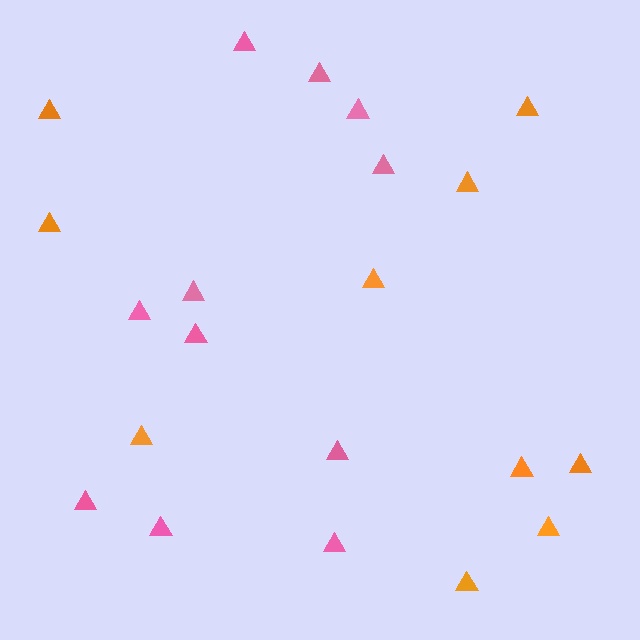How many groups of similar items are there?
There are 2 groups: one group of pink triangles (11) and one group of orange triangles (10).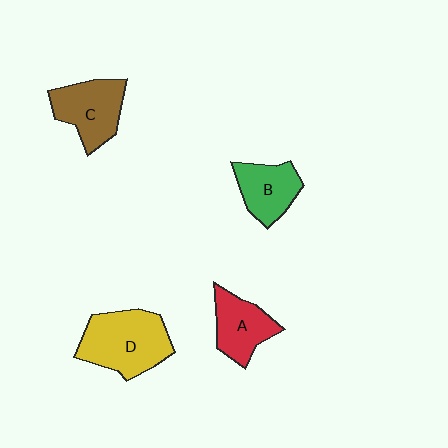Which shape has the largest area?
Shape D (yellow).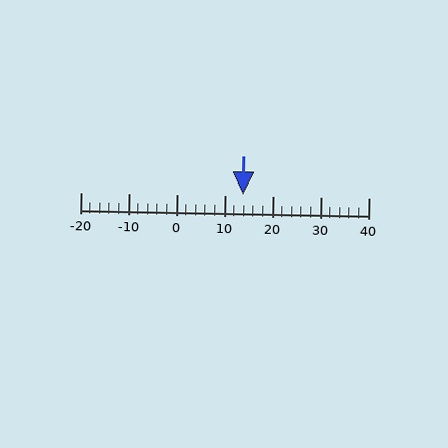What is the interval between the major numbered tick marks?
The major tick marks are spaced 10 units apart.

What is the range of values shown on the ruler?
The ruler shows values from -20 to 40.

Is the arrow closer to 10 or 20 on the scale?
The arrow is closer to 10.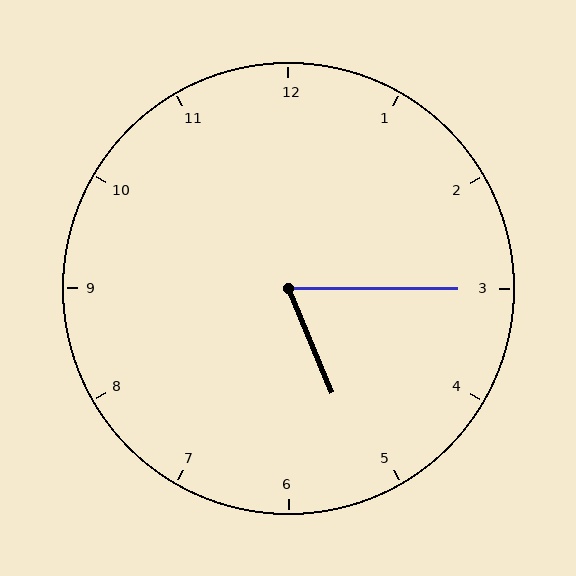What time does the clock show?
5:15.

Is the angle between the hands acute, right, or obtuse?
It is acute.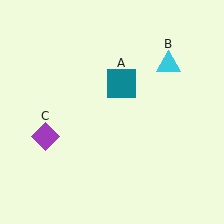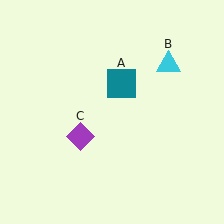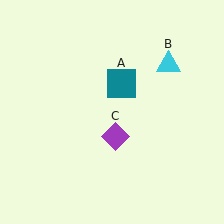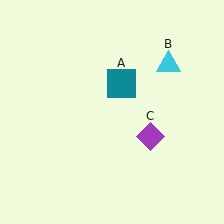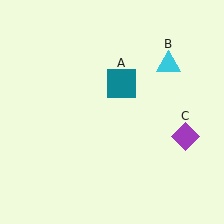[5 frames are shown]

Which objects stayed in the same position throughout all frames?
Teal square (object A) and cyan triangle (object B) remained stationary.